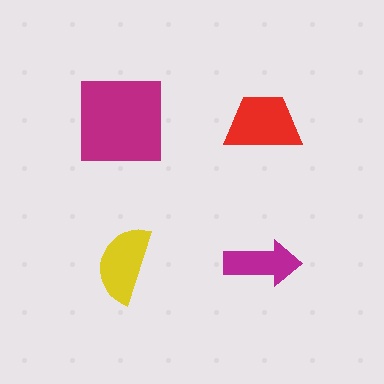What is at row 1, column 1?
A magenta square.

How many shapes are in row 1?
2 shapes.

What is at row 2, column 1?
A yellow semicircle.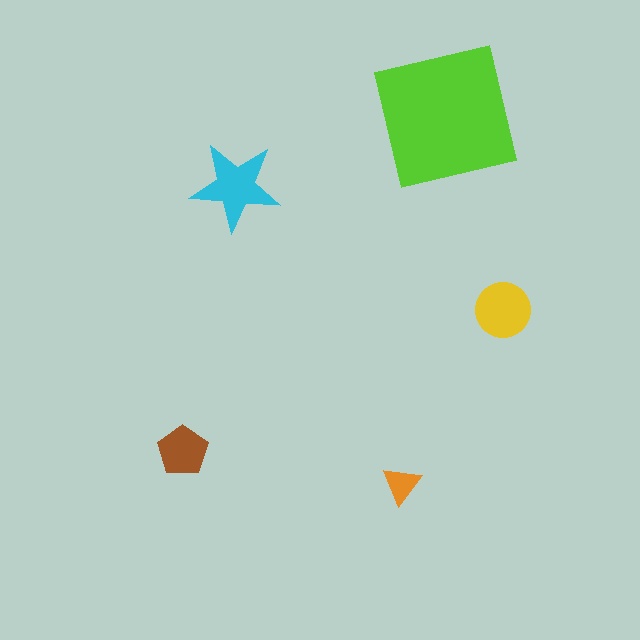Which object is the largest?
The lime square.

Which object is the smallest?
The orange triangle.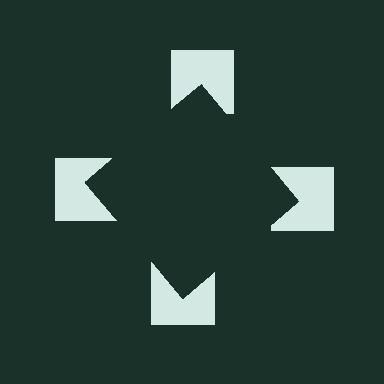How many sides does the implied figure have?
4 sides.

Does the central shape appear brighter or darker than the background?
It typically appears slightly darker than the background, even though no actual brightness change is drawn.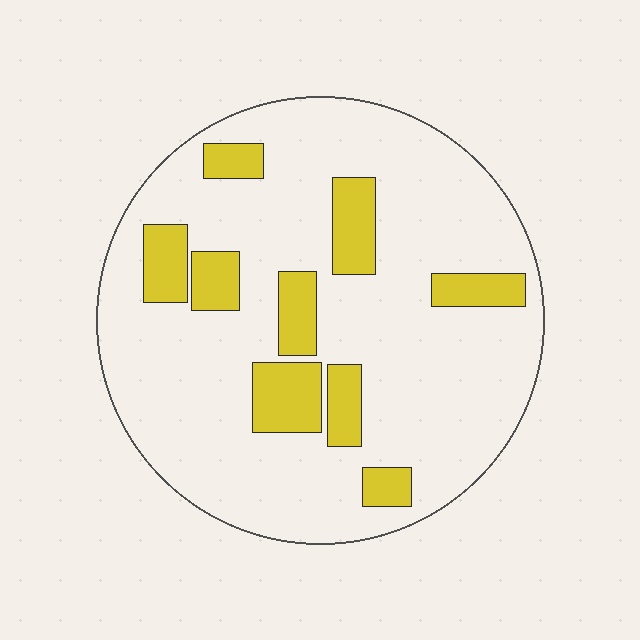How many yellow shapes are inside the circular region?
9.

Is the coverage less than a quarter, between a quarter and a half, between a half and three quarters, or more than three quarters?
Less than a quarter.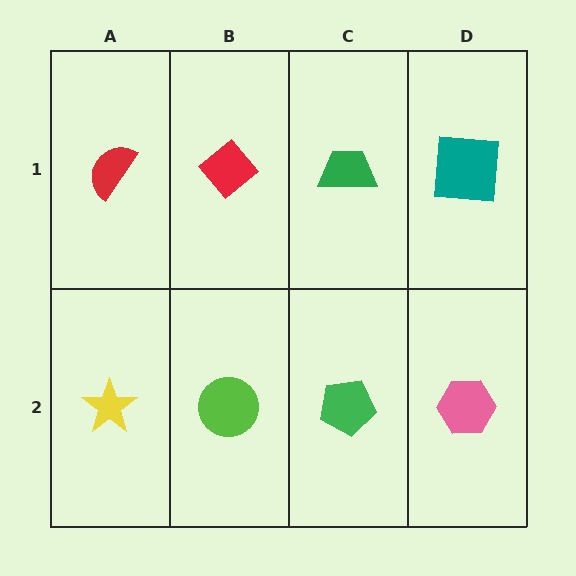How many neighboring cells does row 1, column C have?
3.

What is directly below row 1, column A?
A yellow star.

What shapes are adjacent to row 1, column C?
A green pentagon (row 2, column C), a red diamond (row 1, column B), a teal square (row 1, column D).